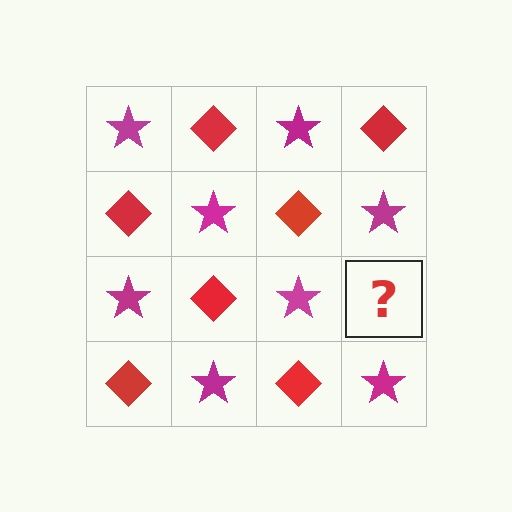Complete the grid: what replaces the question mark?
The question mark should be replaced with a red diamond.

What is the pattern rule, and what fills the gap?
The rule is that it alternates magenta star and red diamond in a checkerboard pattern. The gap should be filled with a red diamond.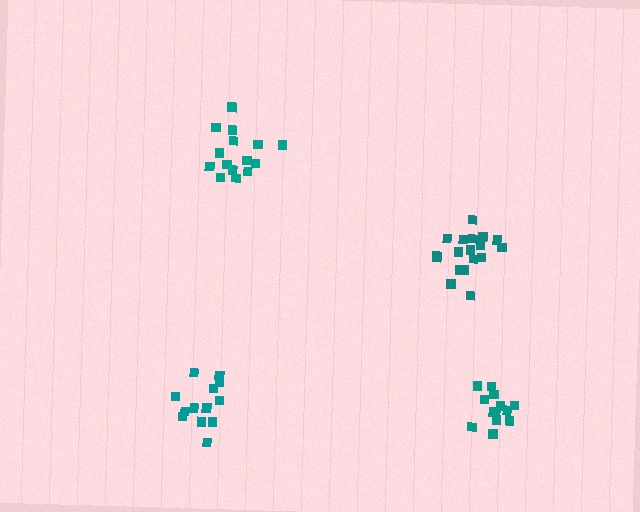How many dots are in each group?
Group 1: 15 dots, Group 2: 18 dots, Group 3: 13 dots, Group 4: 13 dots (59 total).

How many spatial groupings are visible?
There are 4 spatial groupings.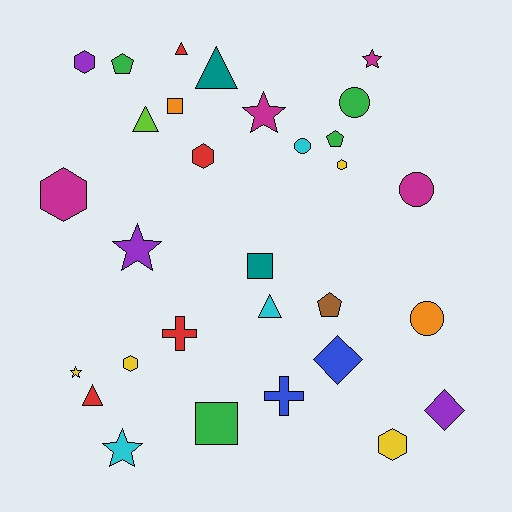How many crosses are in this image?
There are 2 crosses.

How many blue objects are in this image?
There are 2 blue objects.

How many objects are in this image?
There are 30 objects.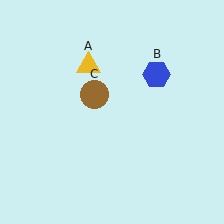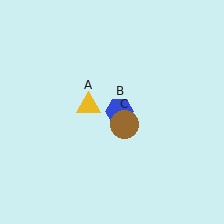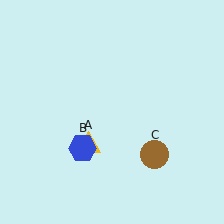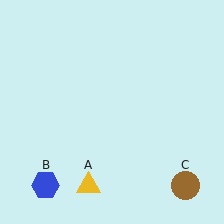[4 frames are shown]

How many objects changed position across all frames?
3 objects changed position: yellow triangle (object A), blue hexagon (object B), brown circle (object C).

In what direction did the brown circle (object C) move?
The brown circle (object C) moved down and to the right.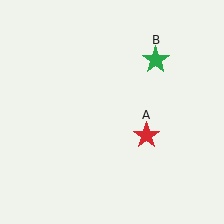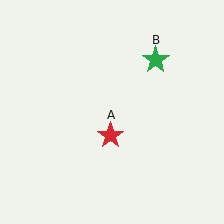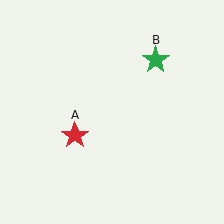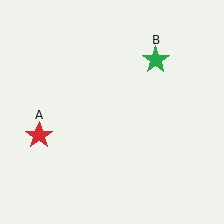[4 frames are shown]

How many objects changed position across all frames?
1 object changed position: red star (object A).